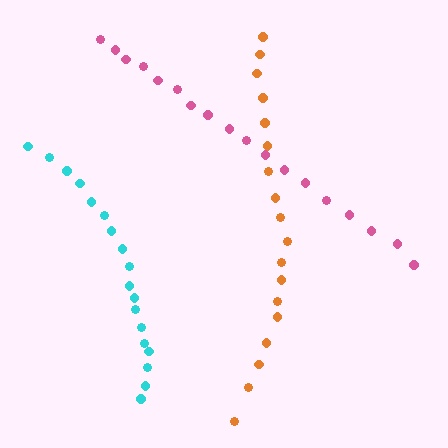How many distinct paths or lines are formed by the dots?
There are 3 distinct paths.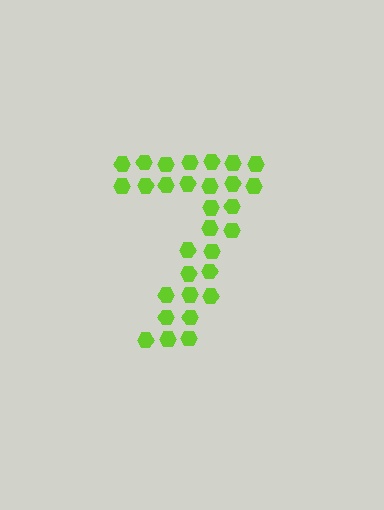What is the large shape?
The large shape is the digit 7.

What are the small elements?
The small elements are hexagons.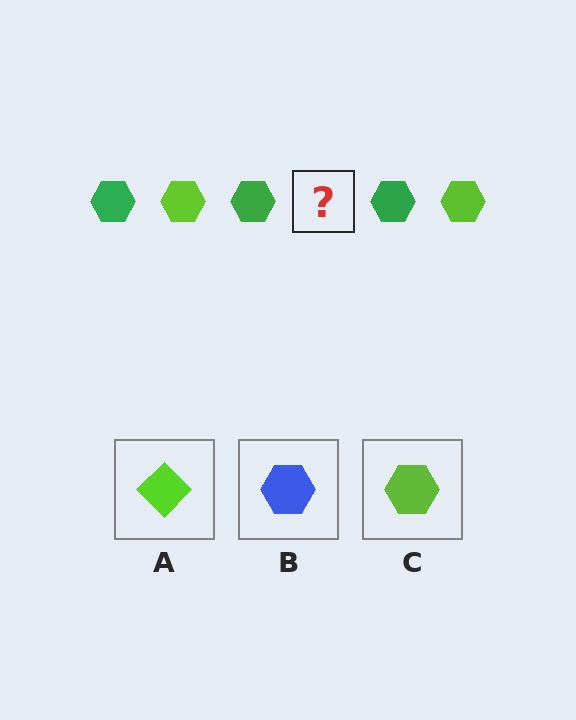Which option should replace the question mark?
Option C.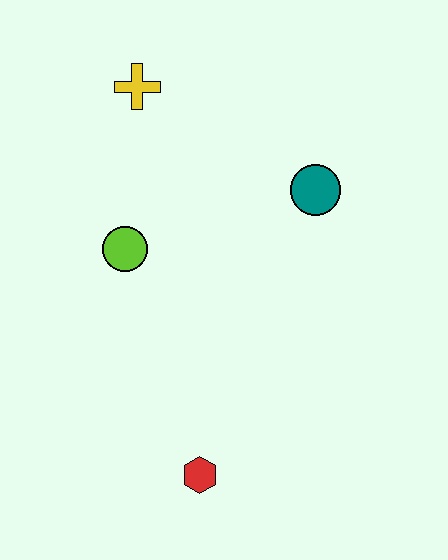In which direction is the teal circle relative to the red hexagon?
The teal circle is above the red hexagon.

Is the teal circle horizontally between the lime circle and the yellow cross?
No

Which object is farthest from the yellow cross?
The red hexagon is farthest from the yellow cross.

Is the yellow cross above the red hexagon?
Yes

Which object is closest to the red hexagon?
The lime circle is closest to the red hexagon.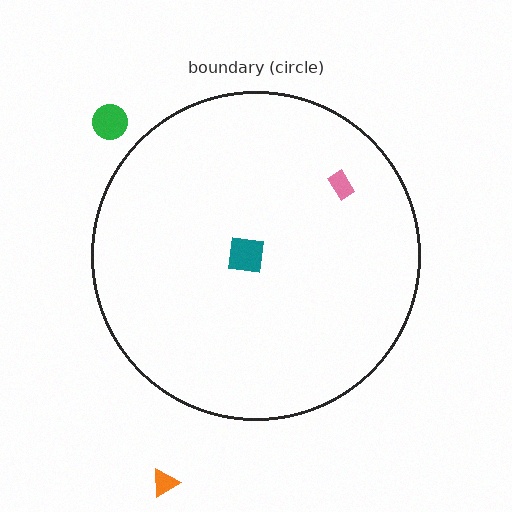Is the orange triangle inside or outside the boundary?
Outside.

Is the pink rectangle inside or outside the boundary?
Inside.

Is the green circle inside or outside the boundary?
Outside.